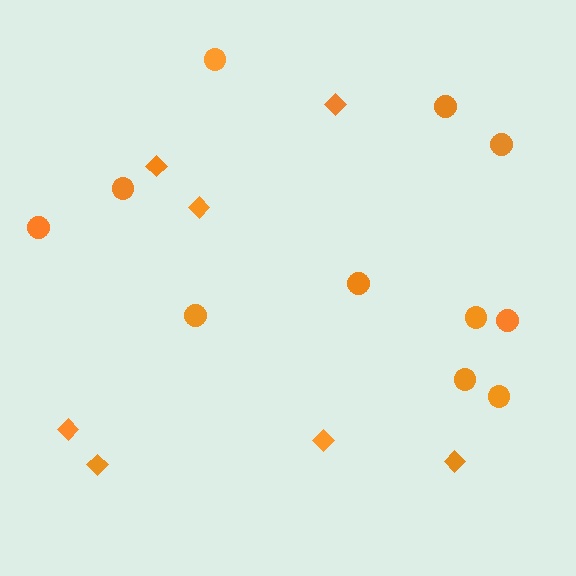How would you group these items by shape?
There are 2 groups: one group of diamonds (7) and one group of circles (11).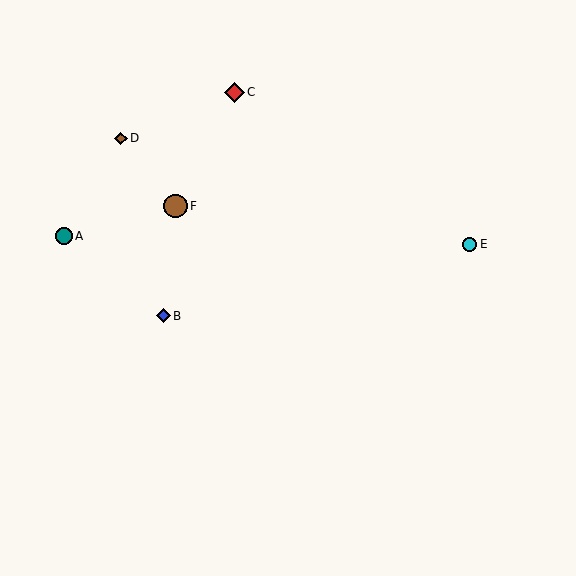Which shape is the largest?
The brown circle (labeled F) is the largest.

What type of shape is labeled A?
Shape A is a teal circle.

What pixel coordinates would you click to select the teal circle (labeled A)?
Click at (64, 236) to select the teal circle A.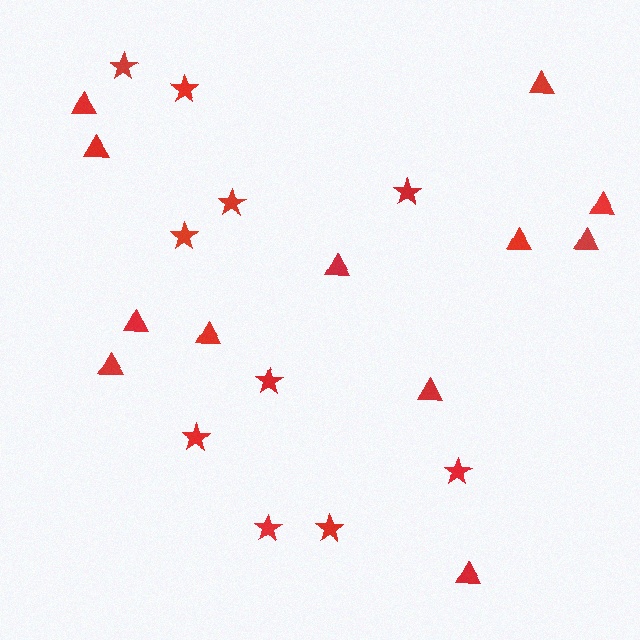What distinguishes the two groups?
There are 2 groups: one group of triangles (12) and one group of stars (10).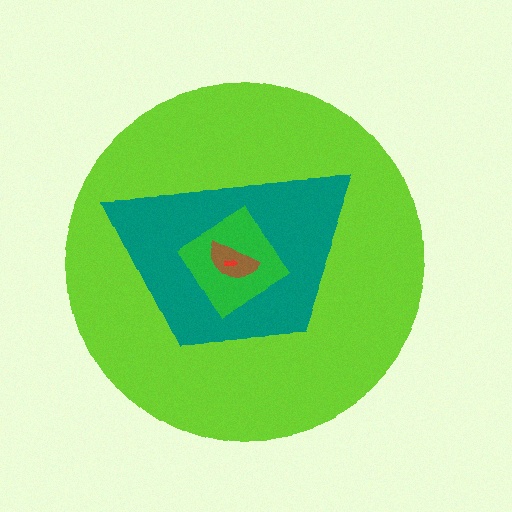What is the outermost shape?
The lime circle.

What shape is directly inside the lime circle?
The teal trapezoid.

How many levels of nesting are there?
5.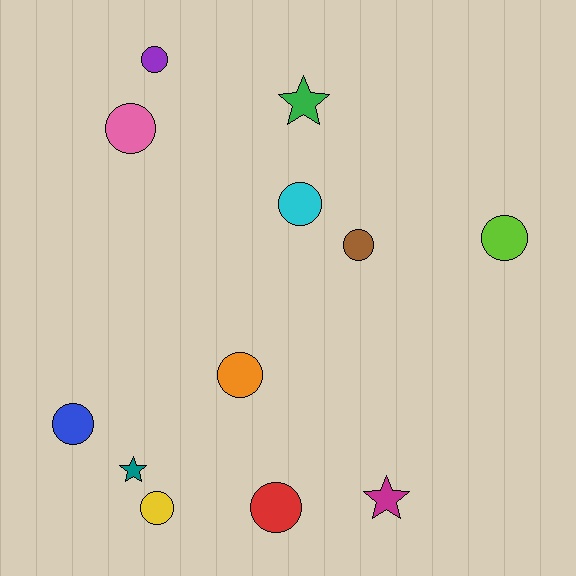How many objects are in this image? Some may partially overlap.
There are 12 objects.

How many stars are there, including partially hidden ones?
There are 3 stars.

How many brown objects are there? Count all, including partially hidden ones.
There is 1 brown object.